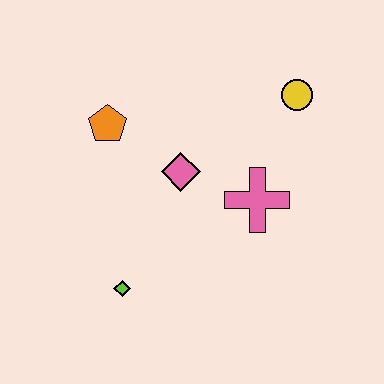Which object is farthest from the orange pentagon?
The yellow circle is farthest from the orange pentagon.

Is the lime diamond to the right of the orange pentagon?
Yes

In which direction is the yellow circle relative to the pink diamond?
The yellow circle is to the right of the pink diamond.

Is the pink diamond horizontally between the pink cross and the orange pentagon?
Yes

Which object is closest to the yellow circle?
The pink cross is closest to the yellow circle.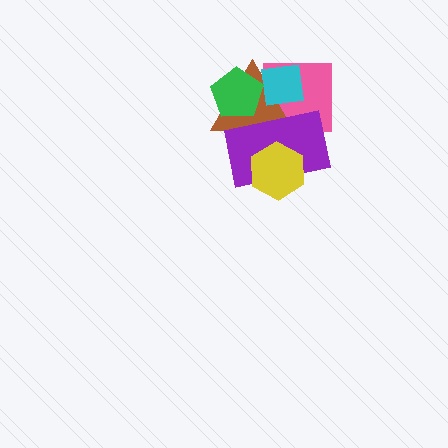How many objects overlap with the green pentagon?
3 objects overlap with the green pentagon.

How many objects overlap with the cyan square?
4 objects overlap with the cyan square.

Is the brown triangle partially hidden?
Yes, it is partially covered by another shape.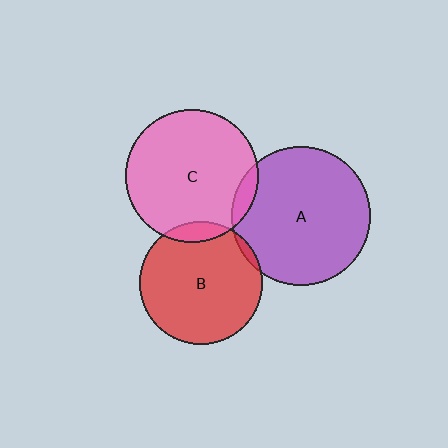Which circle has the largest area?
Circle A (purple).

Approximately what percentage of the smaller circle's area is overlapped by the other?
Approximately 5%.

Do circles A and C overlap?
Yes.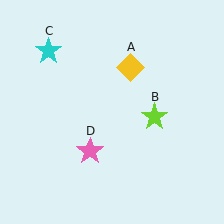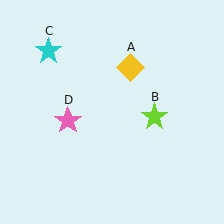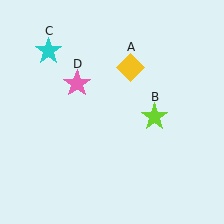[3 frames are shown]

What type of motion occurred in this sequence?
The pink star (object D) rotated clockwise around the center of the scene.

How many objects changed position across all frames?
1 object changed position: pink star (object D).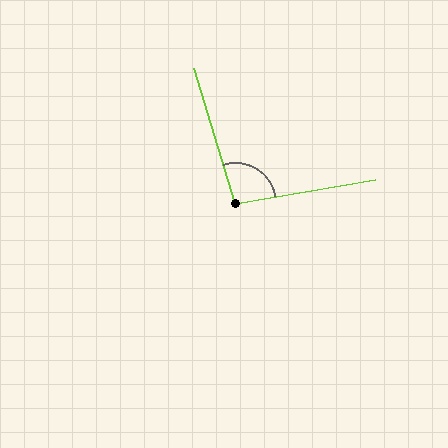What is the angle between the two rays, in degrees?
Approximately 97 degrees.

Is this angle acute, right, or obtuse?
It is obtuse.